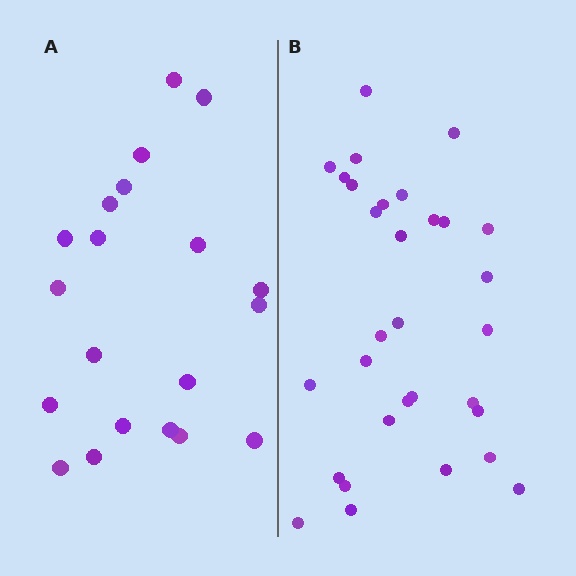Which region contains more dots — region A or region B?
Region B (the right region) has more dots.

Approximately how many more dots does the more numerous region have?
Region B has roughly 12 or so more dots than region A.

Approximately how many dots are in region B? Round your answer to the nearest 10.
About 30 dots. (The exact count is 31, which rounds to 30.)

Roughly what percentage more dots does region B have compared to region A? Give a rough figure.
About 55% more.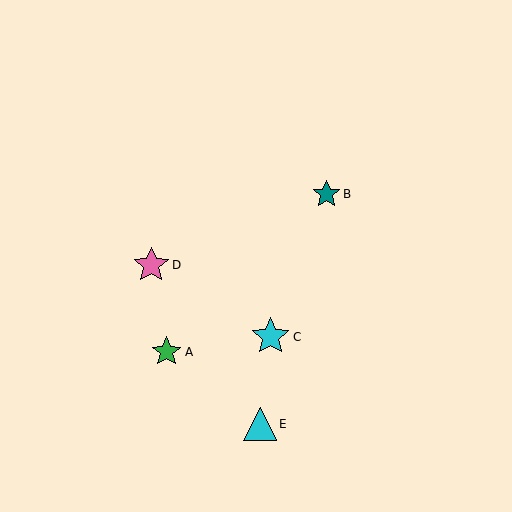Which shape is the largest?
The cyan star (labeled C) is the largest.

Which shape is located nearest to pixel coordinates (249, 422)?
The cyan triangle (labeled E) at (260, 424) is nearest to that location.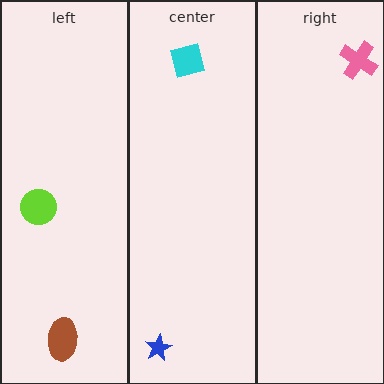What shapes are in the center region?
The cyan square, the blue star.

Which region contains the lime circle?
The left region.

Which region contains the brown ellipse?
The left region.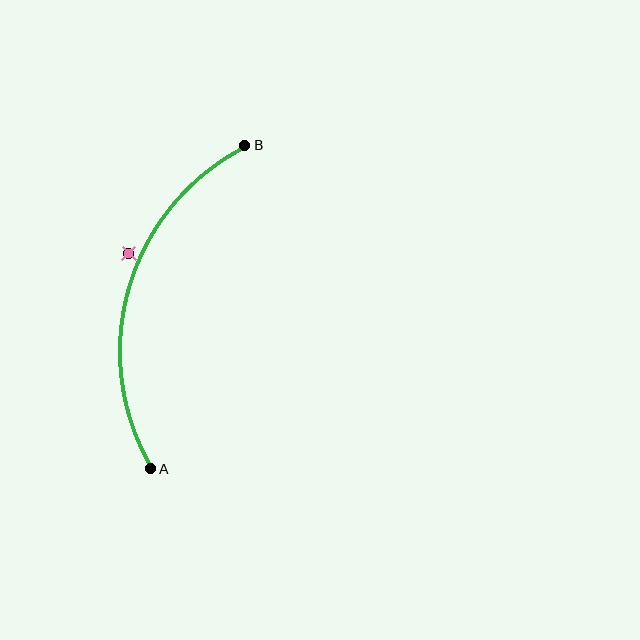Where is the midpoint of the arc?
The arc midpoint is the point on the curve farthest from the straight line joining A and B. It sits to the left of that line.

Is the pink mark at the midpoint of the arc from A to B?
No — the pink mark does not lie on the arc at all. It sits slightly outside the curve.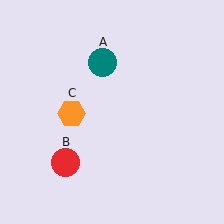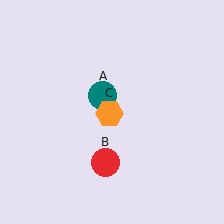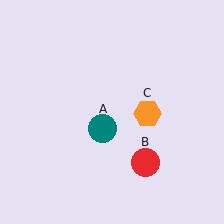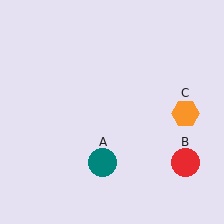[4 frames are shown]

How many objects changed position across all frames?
3 objects changed position: teal circle (object A), red circle (object B), orange hexagon (object C).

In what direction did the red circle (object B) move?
The red circle (object B) moved right.